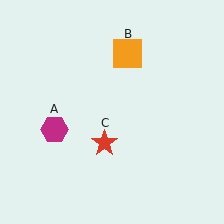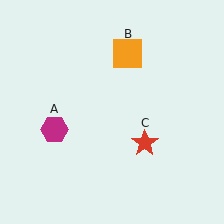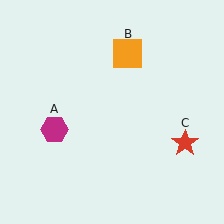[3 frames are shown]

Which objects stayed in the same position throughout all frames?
Magenta hexagon (object A) and orange square (object B) remained stationary.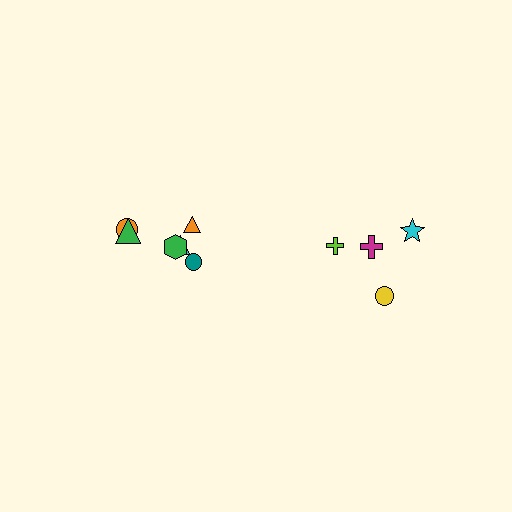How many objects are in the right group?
There are 4 objects.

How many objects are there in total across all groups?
There are 10 objects.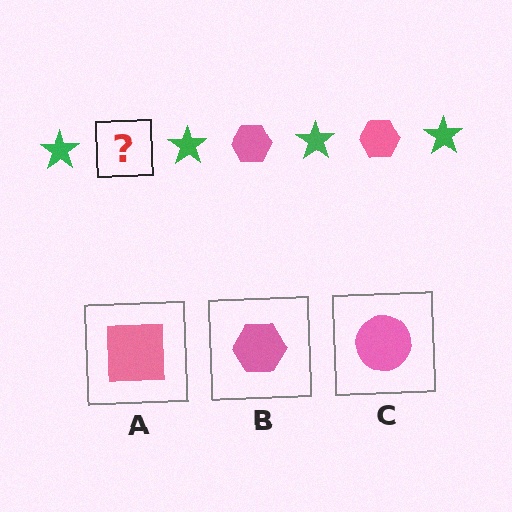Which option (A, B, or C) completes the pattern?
B.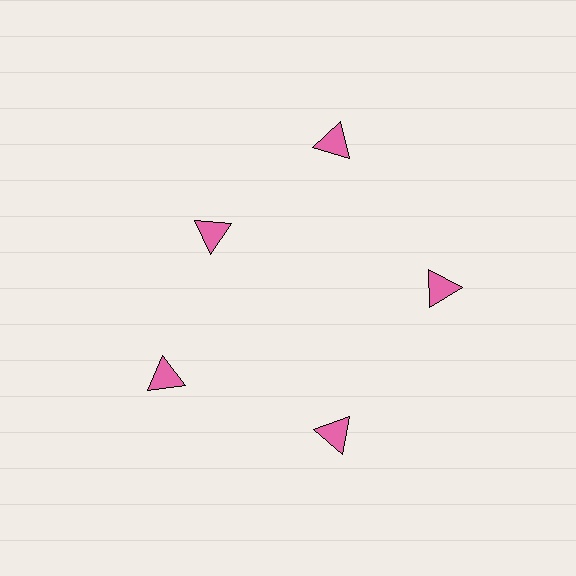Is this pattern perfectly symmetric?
No. The 5 pink triangles are arranged in a ring, but one element near the 10 o'clock position is pulled inward toward the center, breaking the 5-fold rotational symmetry.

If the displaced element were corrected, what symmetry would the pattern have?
It would have 5-fold rotational symmetry — the pattern would map onto itself every 72 degrees.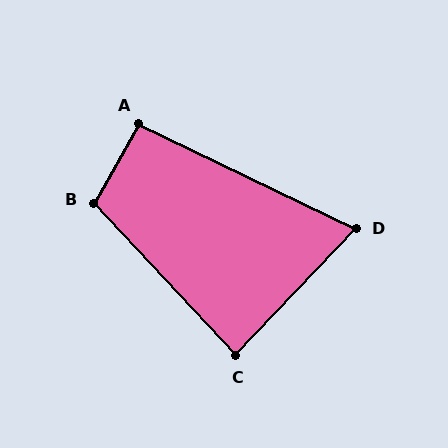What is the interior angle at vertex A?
Approximately 93 degrees (approximately right).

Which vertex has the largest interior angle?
B, at approximately 108 degrees.